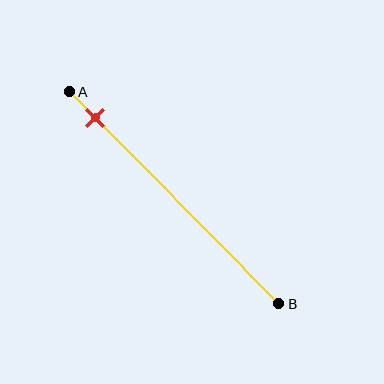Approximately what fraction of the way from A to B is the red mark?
The red mark is approximately 10% of the way from A to B.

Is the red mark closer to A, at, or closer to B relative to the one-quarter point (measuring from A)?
The red mark is closer to point A than the one-quarter point of segment AB.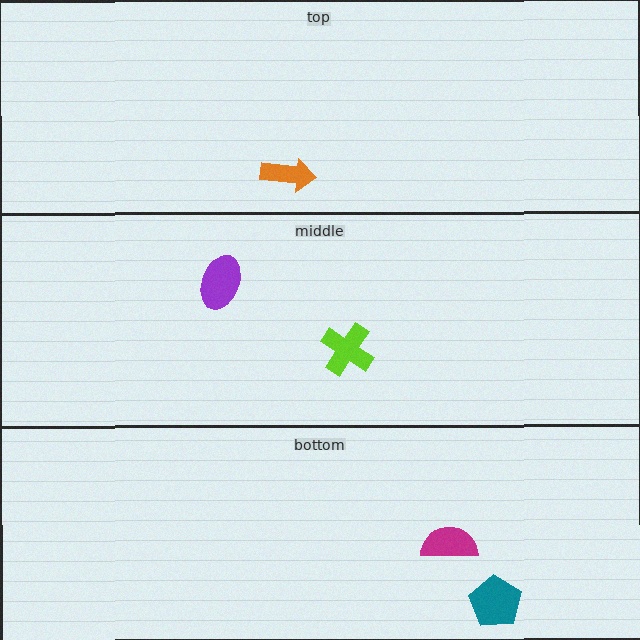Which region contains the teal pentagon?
The bottom region.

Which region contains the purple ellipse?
The middle region.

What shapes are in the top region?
The orange arrow.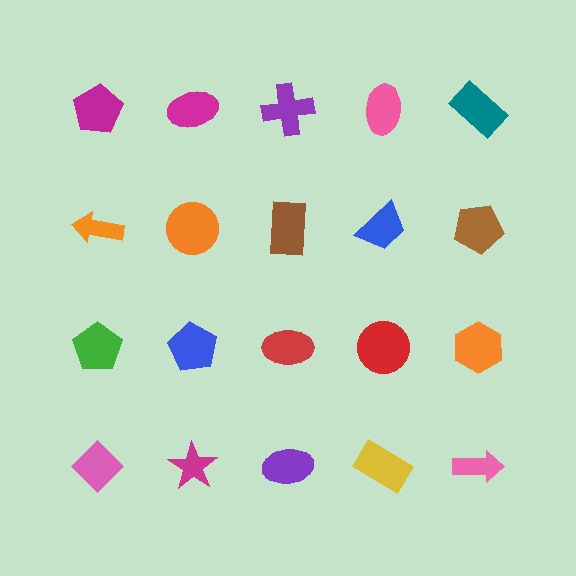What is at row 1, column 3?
A purple cross.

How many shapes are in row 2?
5 shapes.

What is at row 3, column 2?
A blue pentagon.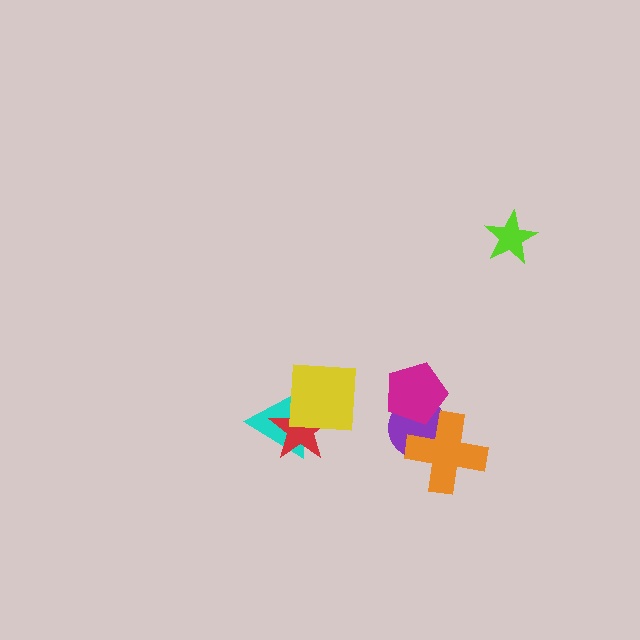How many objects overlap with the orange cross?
1 object overlaps with the orange cross.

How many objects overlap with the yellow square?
2 objects overlap with the yellow square.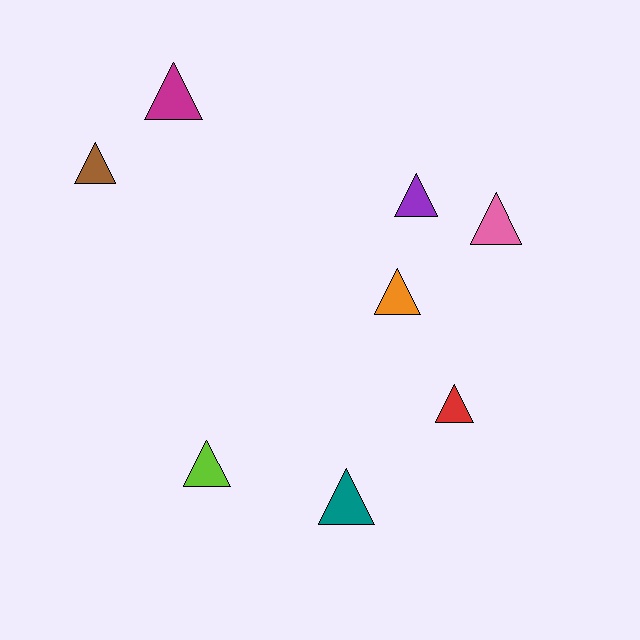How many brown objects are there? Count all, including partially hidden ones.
There is 1 brown object.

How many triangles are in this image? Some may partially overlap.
There are 8 triangles.